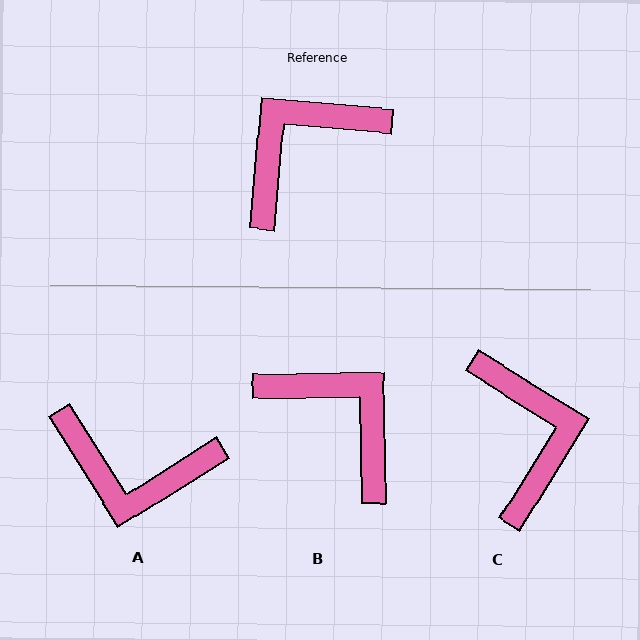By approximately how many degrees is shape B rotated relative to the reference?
Approximately 84 degrees clockwise.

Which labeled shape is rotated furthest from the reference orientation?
A, about 127 degrees away.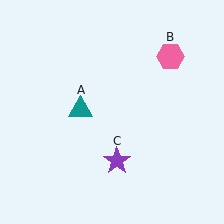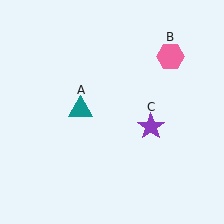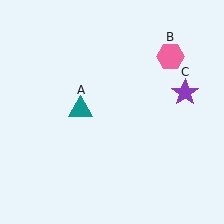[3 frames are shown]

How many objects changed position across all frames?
1 object changed position: purple star (object C).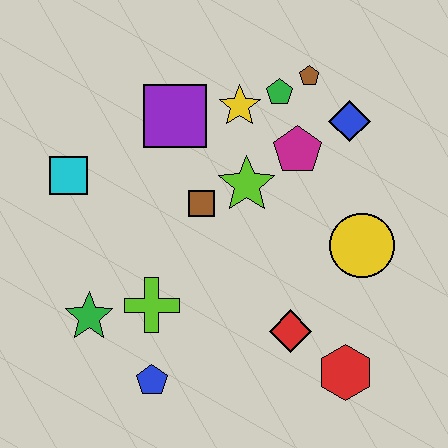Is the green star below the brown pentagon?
Yes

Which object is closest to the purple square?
The yellow star is closest to the purple square.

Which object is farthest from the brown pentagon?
The blue pentagon is farthest from the brown pentagon.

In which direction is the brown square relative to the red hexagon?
The brown square is above the red hexagon.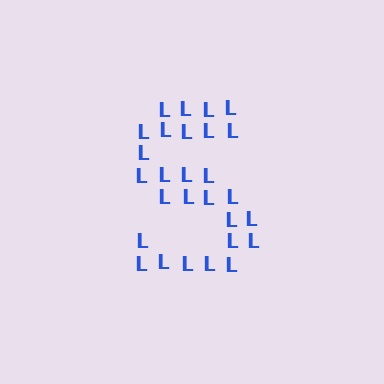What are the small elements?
The small elements are letter L's.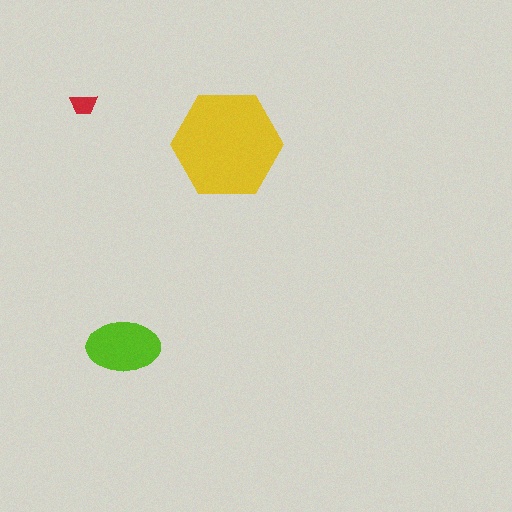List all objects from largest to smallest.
The yellow hexagon, the lime ellipse, the red trapezoid.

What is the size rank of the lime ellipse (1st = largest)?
2nd.